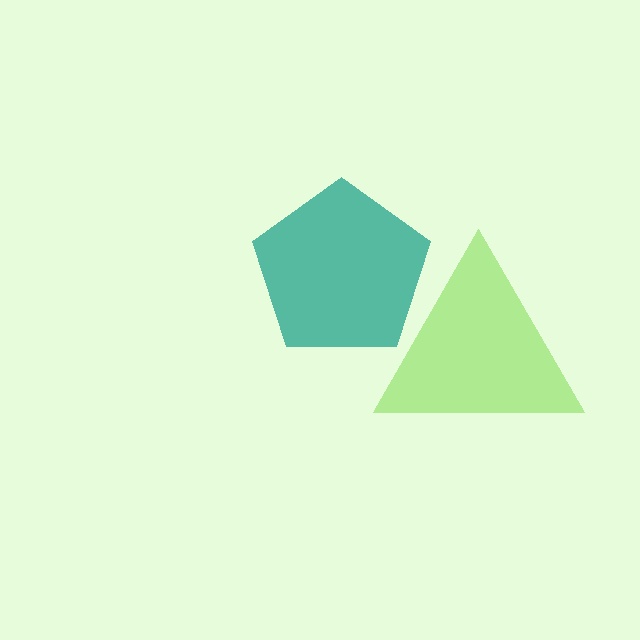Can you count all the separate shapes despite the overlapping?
Yes, there are 2 separate shapes.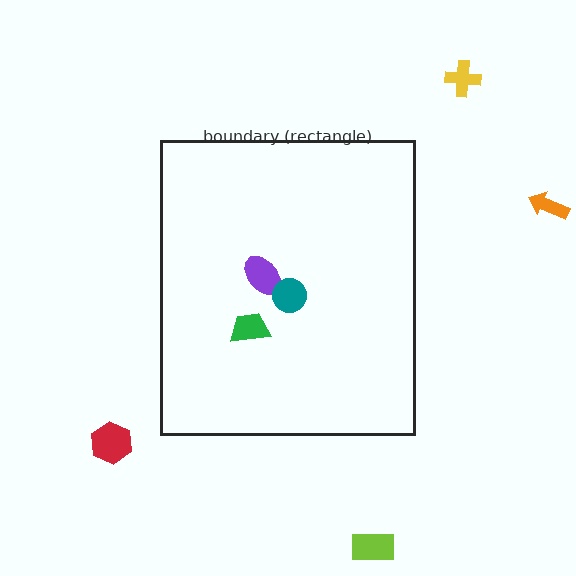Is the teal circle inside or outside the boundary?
Inside.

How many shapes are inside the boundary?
3 inside, 4 outside.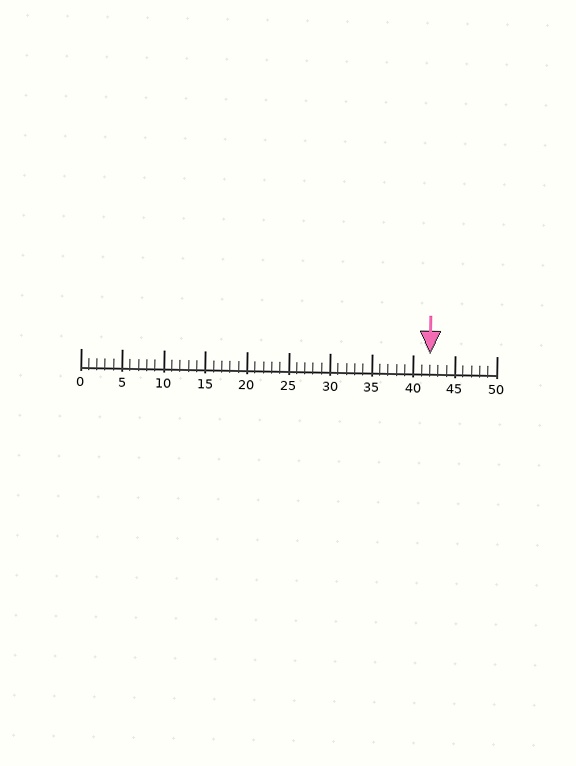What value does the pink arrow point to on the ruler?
The pink arrow points to approximately 42.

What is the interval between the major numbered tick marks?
The major tick marks are spaced 5 units apart.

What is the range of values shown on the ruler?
The ruler shows values from 0 to 50.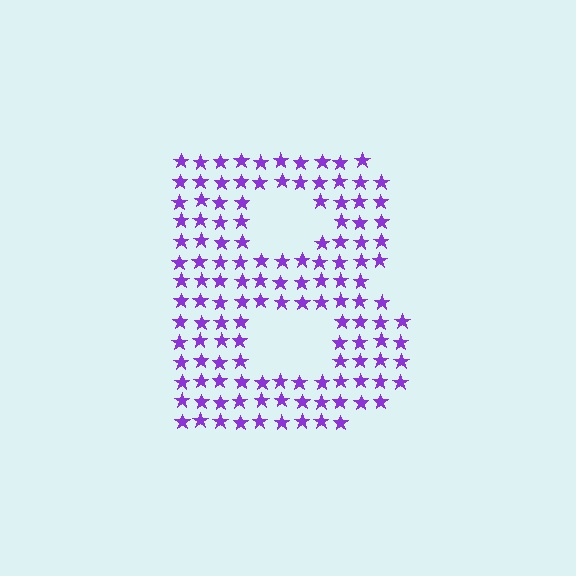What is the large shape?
The large shape is the letter B.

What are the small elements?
The small elements are stars.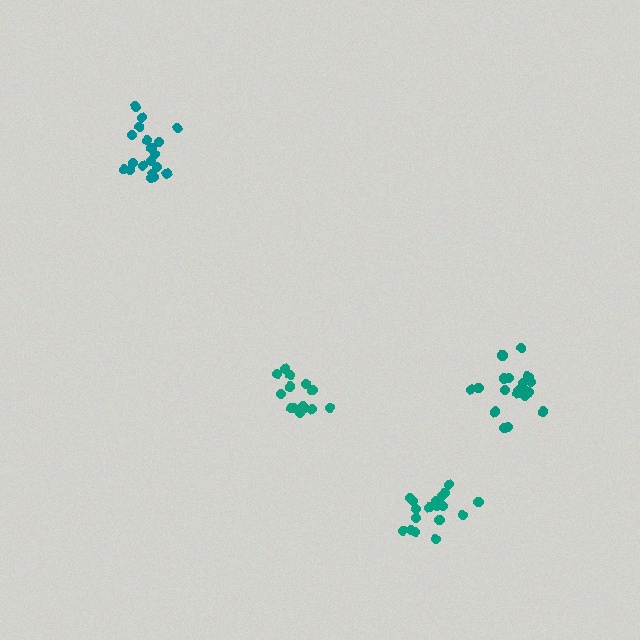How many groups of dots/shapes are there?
There are 4 groups.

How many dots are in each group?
Group 1: 20 dots, Group 2: 19 dots, Group 3: 16 dots, Group 4: 18 dots (73 total).